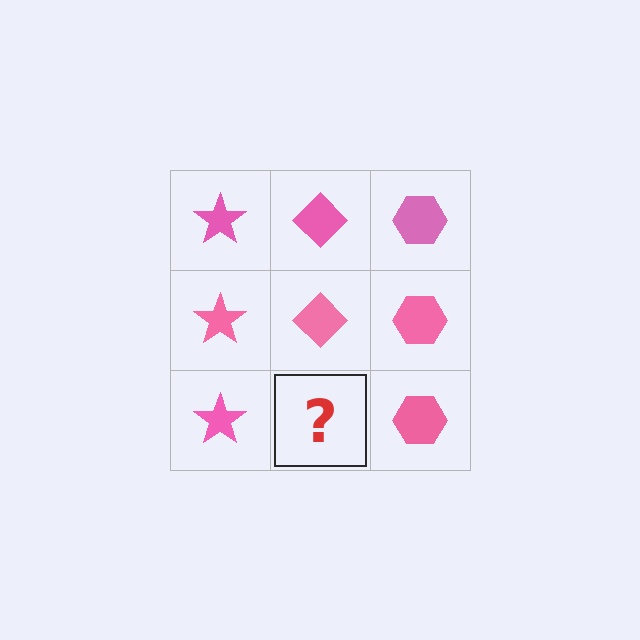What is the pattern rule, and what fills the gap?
The rule is that each column has a consistent shape. The gap should be filled with a pink diamond.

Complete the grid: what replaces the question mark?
The question mark should be replaced with a pink diamond.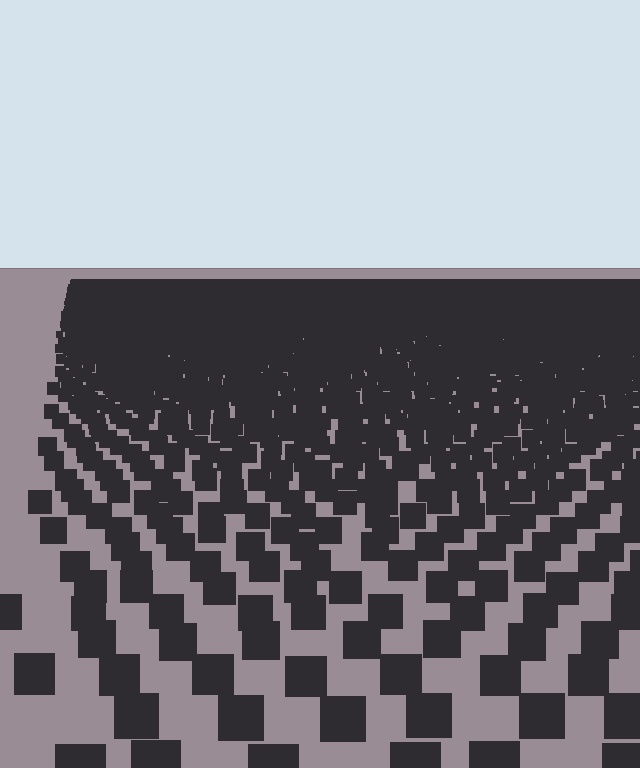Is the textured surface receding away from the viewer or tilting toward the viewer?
The surface is receding away from the viewer. Texture elements get smaller and denser toward the top.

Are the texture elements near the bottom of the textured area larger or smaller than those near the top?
Larger. Near the bottom, elements are closer to the viewer and appear at a bigger on-screen size.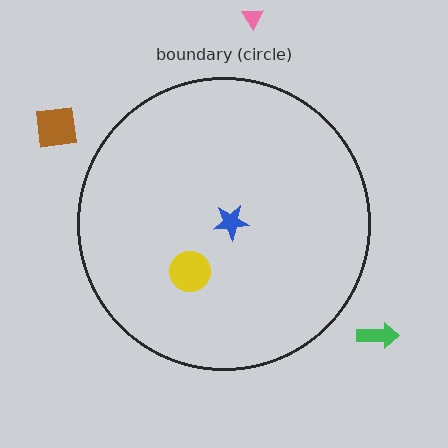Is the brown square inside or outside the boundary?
Outside.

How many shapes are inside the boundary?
2 inside, 3 outside.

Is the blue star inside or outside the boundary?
Inside.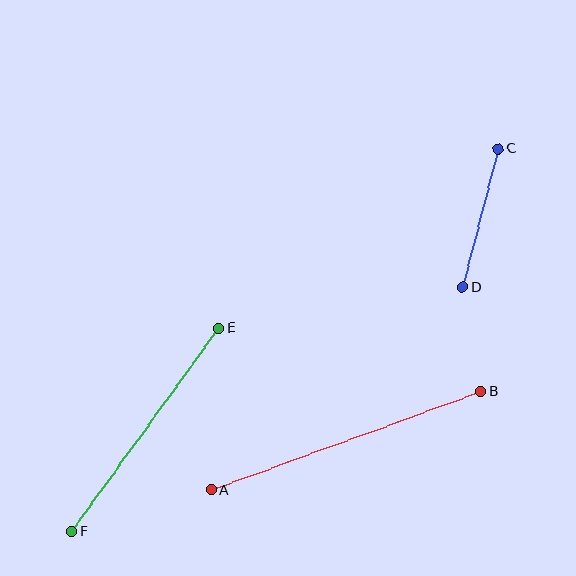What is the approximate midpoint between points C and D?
The midpoint is at approximately (480, 218) pixels.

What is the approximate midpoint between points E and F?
The midpoint is at approximately (146, 430) pixels.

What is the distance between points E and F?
The distance is approximately 251 pixels.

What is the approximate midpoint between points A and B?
The midpoint is at approximately (346, 441) pixels.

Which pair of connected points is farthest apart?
Points A and B are farthest apart.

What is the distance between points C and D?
The distance is approximately 143 pixels.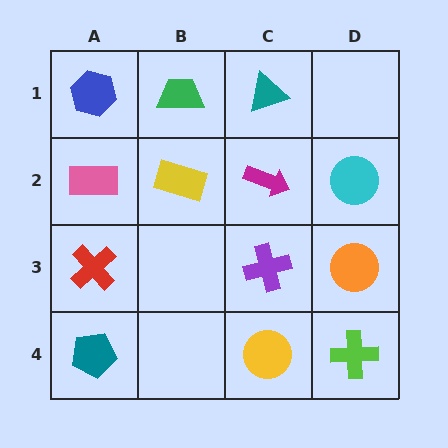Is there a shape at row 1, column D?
No, that cell is empty.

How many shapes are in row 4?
3 shapes.